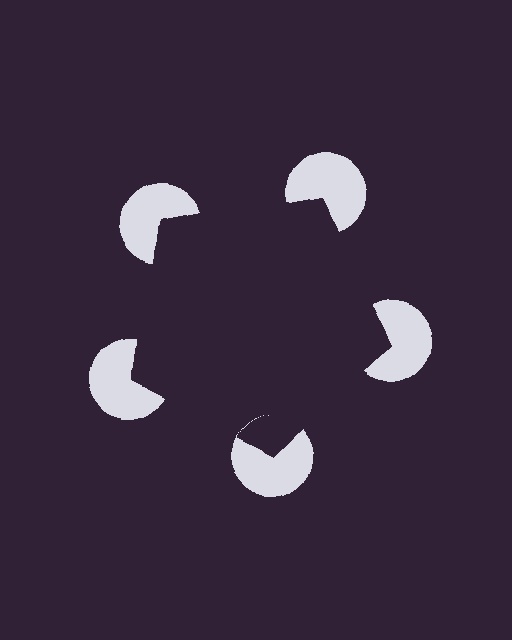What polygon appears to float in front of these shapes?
An illusory pentagon — its edges are inferred from the aligned wedge cuts in the pac-man discs, not physically drawn.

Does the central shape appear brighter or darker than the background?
It typically appears slightly darker than the background, even though no actual brightness change is drawn.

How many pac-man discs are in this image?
There are 5 — one at each vertex of the illusory pentagon.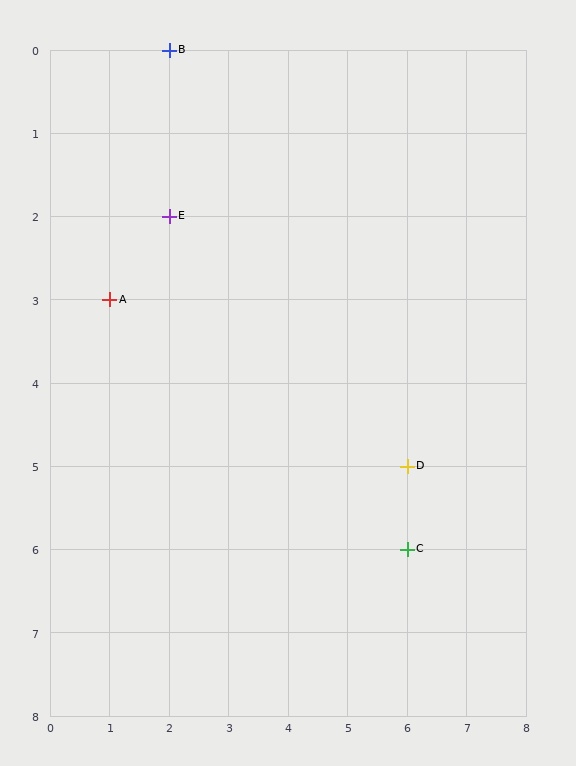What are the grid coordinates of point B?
Point B is at grid coordinates (2, 0).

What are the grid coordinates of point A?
Point A is at grid coordinates (1, 3).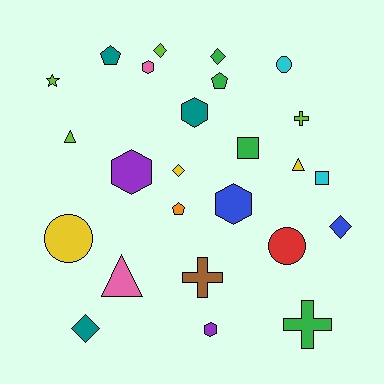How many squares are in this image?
There are 2 squares.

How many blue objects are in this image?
There are 2 blue objects.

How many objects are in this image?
There are 25 objects.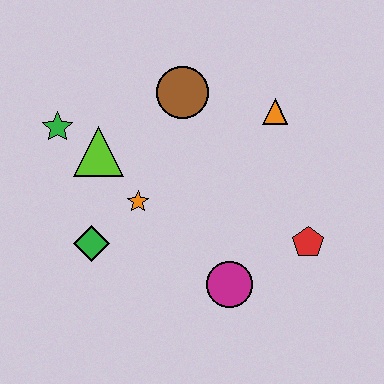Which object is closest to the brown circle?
The orange triangle is closest to the brown circle.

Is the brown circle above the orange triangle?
Yes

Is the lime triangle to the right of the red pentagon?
No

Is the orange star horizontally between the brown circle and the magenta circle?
No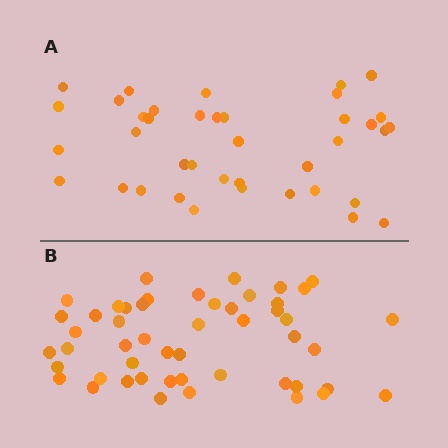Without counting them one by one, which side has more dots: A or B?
Region B (the bottom region) has more dots.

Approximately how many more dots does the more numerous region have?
Region B has roughly 12 or so more dots than region A.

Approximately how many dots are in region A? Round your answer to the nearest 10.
About 40 dots. (The exact count is 39, which rounds to 40.)